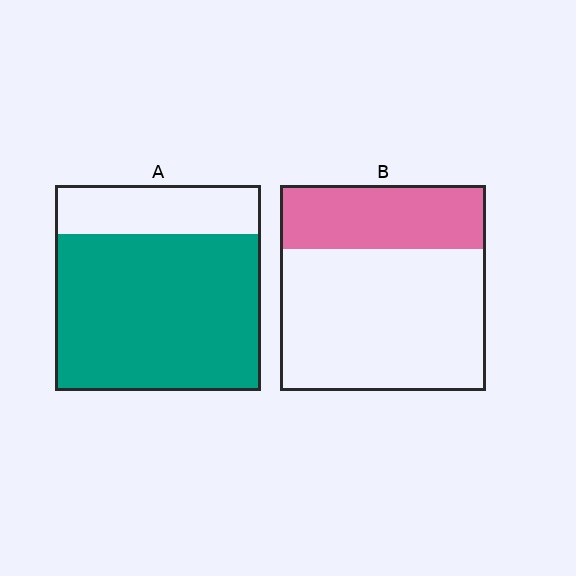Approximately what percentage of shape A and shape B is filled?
A is approximately 75% and B is approximately 30%.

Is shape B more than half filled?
No.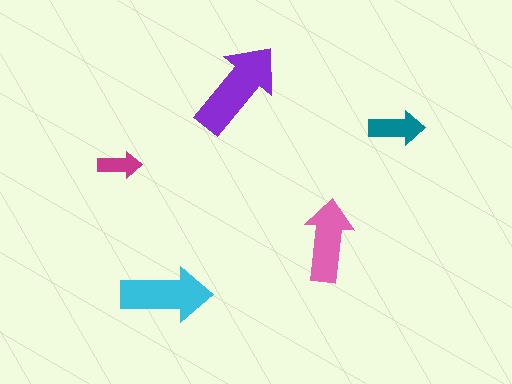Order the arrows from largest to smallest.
the purple one, the cyan one, the pink one, the teal one, the magenta one.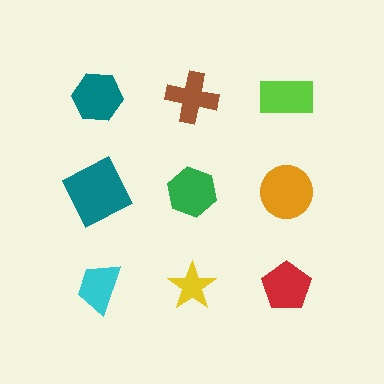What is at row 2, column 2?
A green hexagon.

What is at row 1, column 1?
A teal hexagon.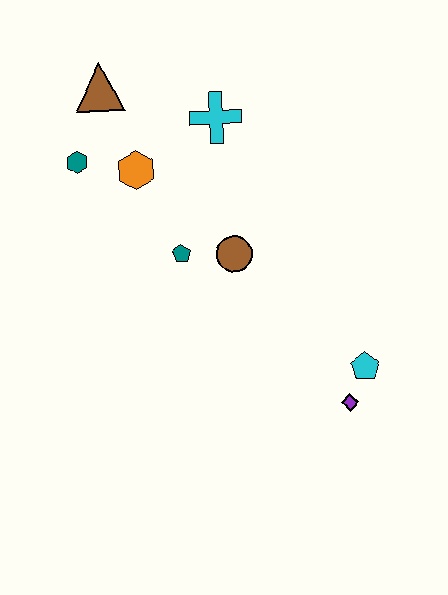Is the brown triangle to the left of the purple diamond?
Yes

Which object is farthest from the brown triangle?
The purple diamond is farthest from the brown triangle.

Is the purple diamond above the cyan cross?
No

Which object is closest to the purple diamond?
The cyan pentagon is closest to the purple diamond.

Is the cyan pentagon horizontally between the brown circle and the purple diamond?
No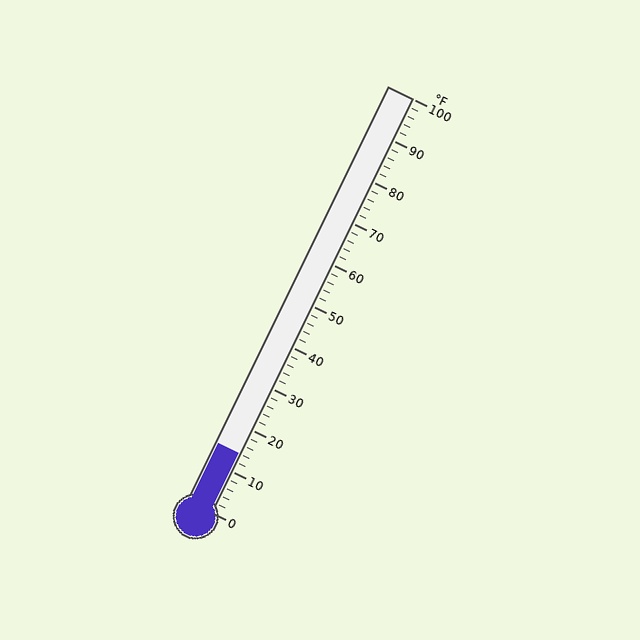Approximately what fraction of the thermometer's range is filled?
The thermometer is filled to approximately 15% of its range.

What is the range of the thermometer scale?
The thermometer scale ranges from 0°F to 100°F.